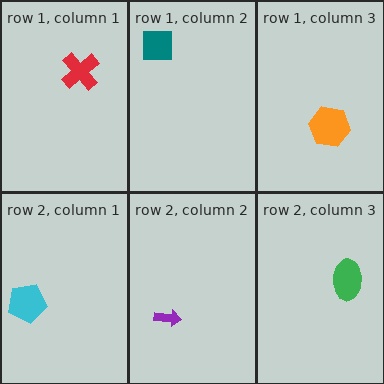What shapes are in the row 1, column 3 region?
The orange hexagon.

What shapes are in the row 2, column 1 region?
The cyan pentagon.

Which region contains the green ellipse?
The row 2, column 3 region.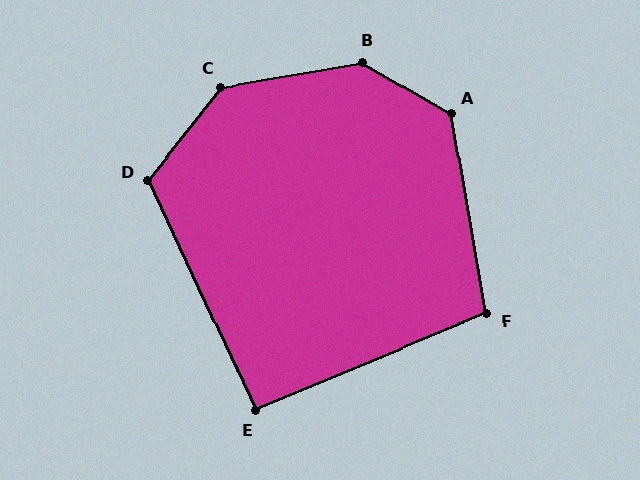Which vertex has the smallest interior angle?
E, at approximately 92 degrees.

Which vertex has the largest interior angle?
B, at approximately 140 degrees.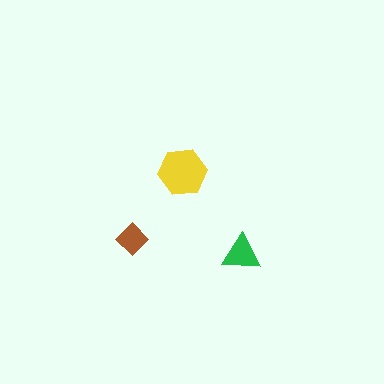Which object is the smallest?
The brown diamond.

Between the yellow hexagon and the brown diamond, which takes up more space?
The yellow hexagon.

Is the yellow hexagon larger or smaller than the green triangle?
Larger.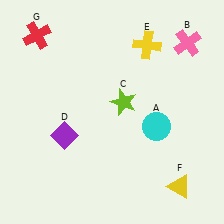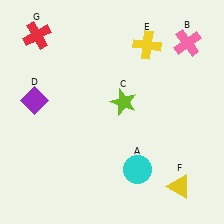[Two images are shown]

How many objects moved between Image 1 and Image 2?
2 objects moved between the two images.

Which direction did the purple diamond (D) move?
The purple diamond (D) moved up.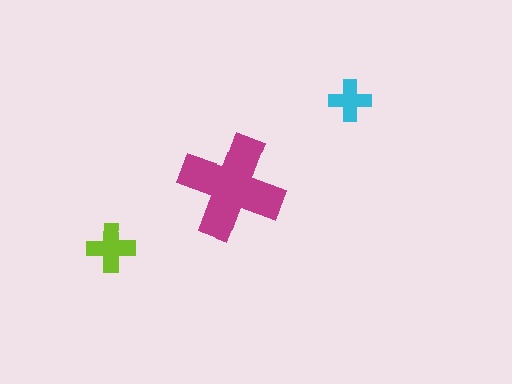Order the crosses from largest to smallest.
the magenta one, the lime one, the cyan one.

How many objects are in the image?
There are 3 objects in the image.